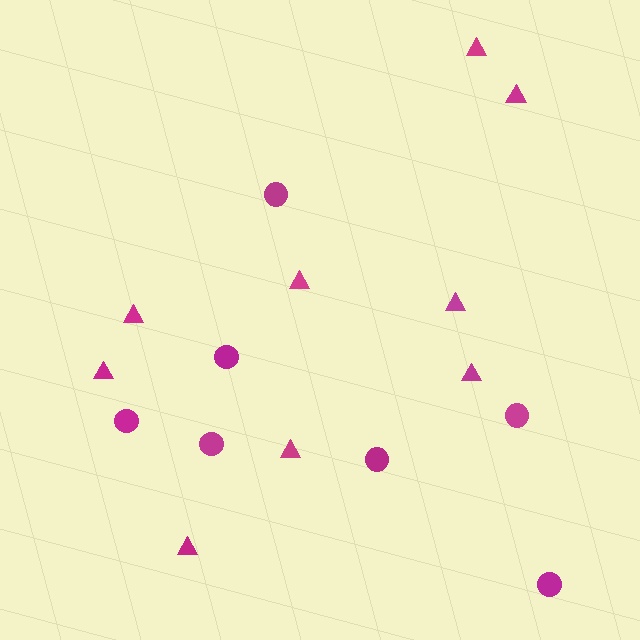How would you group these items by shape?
There are 2 groups: one group of circles (7) and one group of triangles (9).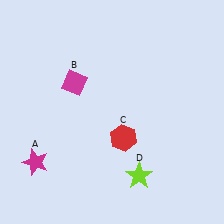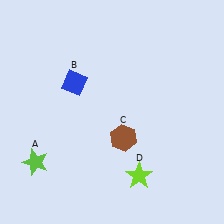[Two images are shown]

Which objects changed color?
A changed from magenta to lime. B changed from magenta to blue. C changed from red to brown.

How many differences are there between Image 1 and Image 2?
There are 3 differences between the two images.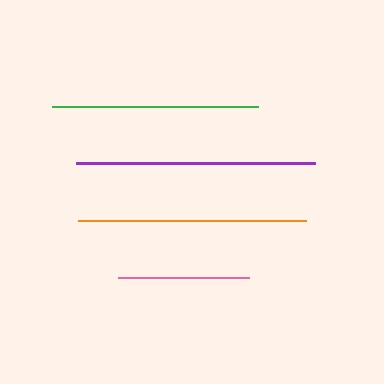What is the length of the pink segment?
The pink segment is approximately 131 pixels long.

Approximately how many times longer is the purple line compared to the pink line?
The purple line is approximately 1.8 times the length of the pink line.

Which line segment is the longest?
The purple line is the longest at approximately 239 pixels.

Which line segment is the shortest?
The pink line is the shortest at approximately 131 pixels.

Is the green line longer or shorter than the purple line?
The purple line is longer than the green line.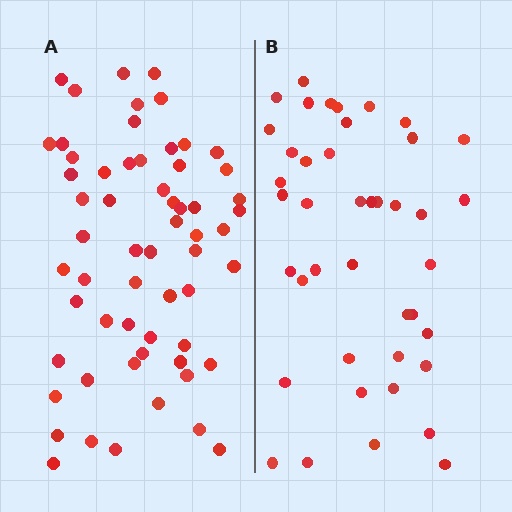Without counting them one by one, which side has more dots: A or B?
Region A (the left region) has more dots.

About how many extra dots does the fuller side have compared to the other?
Region A has approximately 20 more dots than region B.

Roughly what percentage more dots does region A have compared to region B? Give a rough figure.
About 45% more.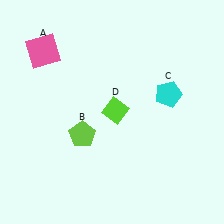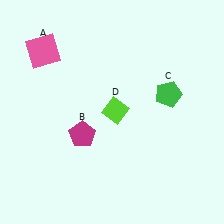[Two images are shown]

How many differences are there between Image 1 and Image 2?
There are 2 differences between the two images.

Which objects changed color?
B changed from lime to magenta. C changed from cyan to green.